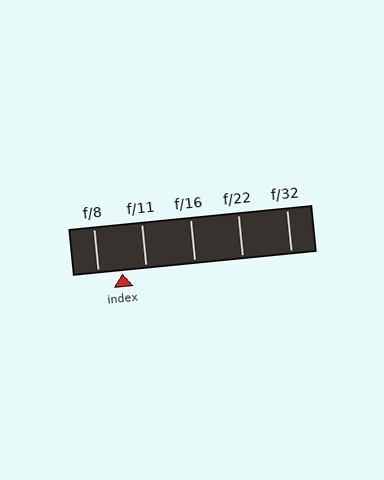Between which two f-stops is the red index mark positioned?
The index mark is between f/8 and f/11.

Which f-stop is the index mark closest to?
The index mark is closest to f/11.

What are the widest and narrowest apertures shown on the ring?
The widest aperture shown is f/8 and the narrowest is f/32.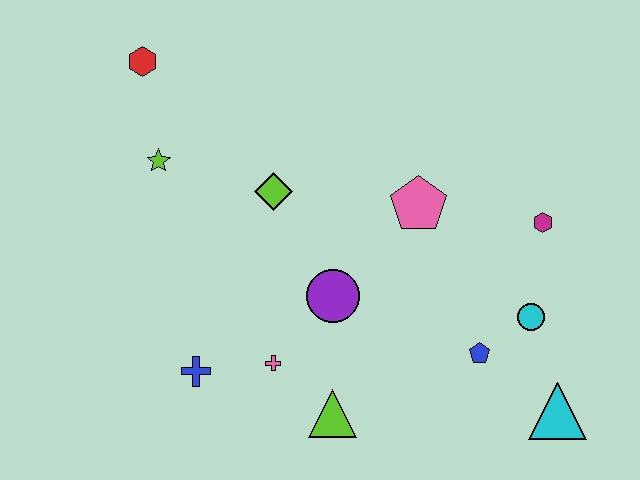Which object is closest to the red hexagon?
The lime star is closest to the red hexagon.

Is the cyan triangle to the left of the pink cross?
No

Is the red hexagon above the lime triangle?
Yes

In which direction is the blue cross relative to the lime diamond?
The blue cross is below the lime diamond.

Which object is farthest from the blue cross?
The magenta hexagon is farthest from the blue cross.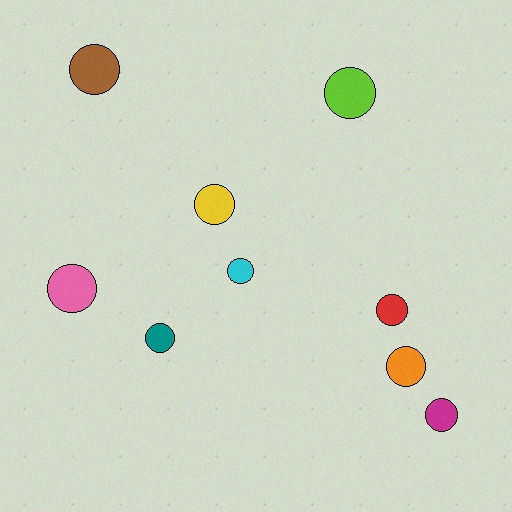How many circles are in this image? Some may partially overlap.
There are 9 circles.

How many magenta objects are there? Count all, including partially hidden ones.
There is 1 magenta object.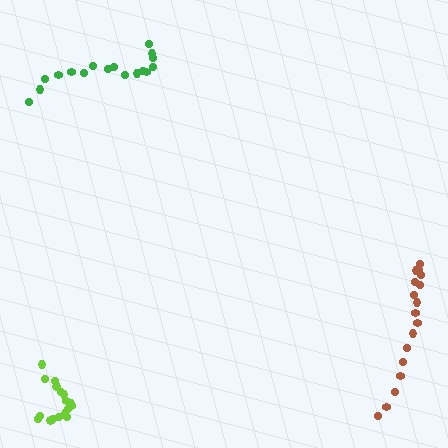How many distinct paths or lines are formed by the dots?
There are 3 distinct paths.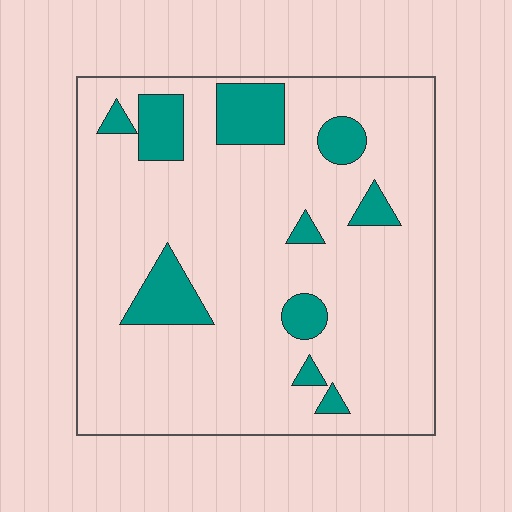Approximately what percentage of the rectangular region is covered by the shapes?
Approximately 15%.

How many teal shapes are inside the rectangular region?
10.